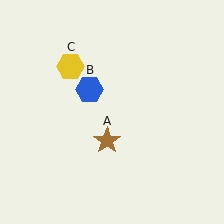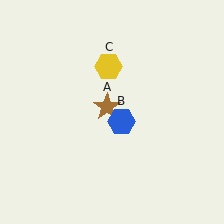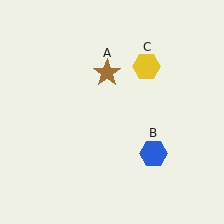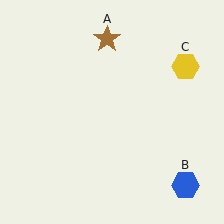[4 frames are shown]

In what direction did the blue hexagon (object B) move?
The blue hexagon (object B) moved down and to the right.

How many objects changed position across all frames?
3 objects changed position: brown star (object A), blue hexagon (object B), yellow hexagon (object C).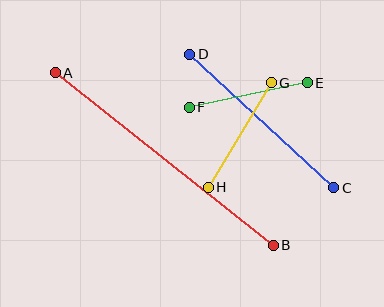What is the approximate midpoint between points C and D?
The midpoint is at approximately (262, 121) pixels.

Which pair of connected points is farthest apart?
Points A and B are farthest apart.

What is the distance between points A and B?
The distance is approximately 278 pixels.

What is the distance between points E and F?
The distance is approximately 120 pixels.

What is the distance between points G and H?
The distance is approximately 122 pixels.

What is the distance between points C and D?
The distance is approximately 196 pixels.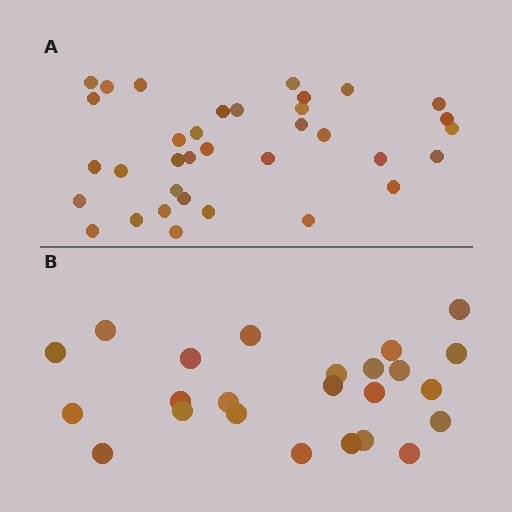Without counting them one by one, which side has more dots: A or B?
Region A (the top region) has more dots.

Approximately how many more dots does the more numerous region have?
Region A has roughly 12 or so more dots than region B.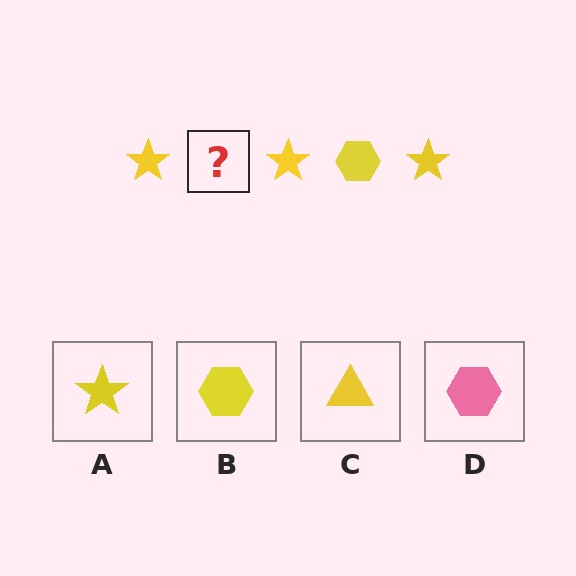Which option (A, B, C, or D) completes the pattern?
B.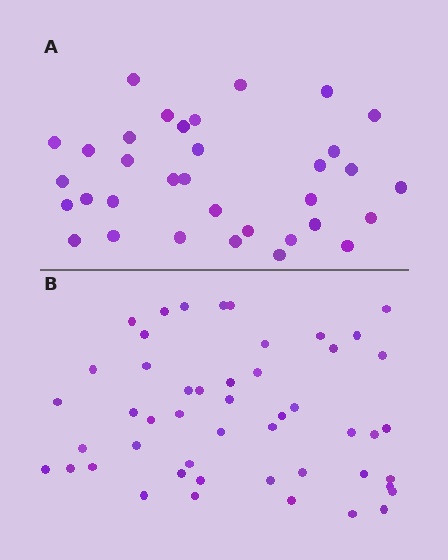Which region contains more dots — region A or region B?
Region B (the bottom region) has more dots.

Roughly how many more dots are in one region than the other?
Region B has approximately 15 more dots than region A.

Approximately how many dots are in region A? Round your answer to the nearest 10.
About 30 dots. (The exact count is 34, which rounds to 30.)